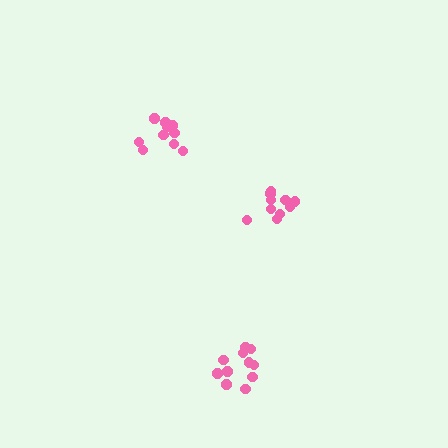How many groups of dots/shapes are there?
There are 3 groups.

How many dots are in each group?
Group 1: 11 dots, Group 2: 10 dots, Group 3: 10 dots (31 total).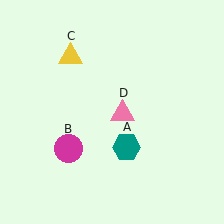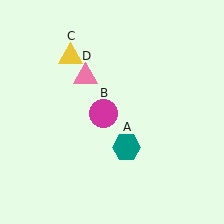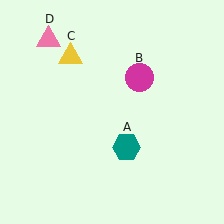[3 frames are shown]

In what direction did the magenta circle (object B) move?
The magenta circle (object B) moved up and to the right.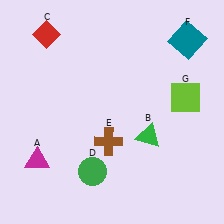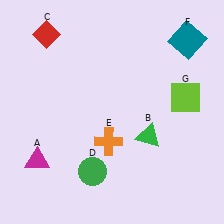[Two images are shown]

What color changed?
The cross (E) changed from brown in Image 1 to orange in Image 2.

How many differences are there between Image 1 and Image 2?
There is 1 difference between the two images.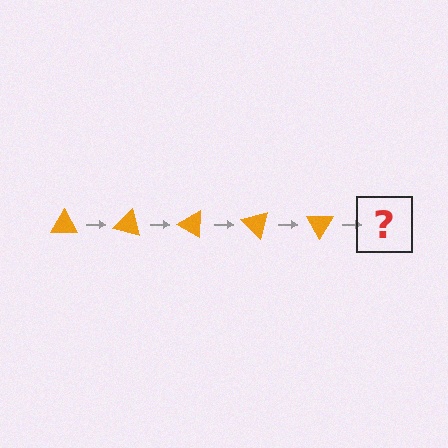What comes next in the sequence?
The next element should be an orange triangle rotated 75 degrees.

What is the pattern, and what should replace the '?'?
The pattern is that the triangle rotates 15 degrees each step. The '?' should be an orange triangle rotated 75 degrees.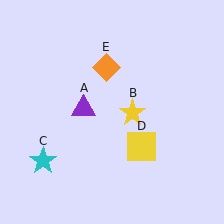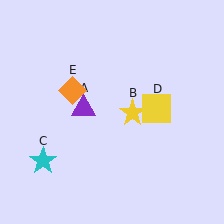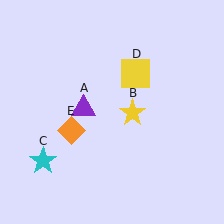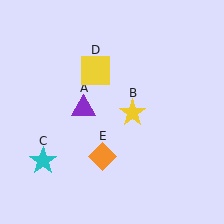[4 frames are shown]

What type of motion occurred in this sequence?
The yellow square (object D), orange diamond (object E) rotated counterclockwise around the center of the scene.